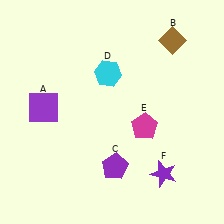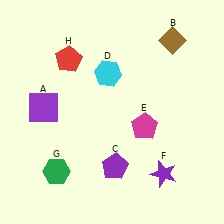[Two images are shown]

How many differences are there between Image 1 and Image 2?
There are 2 differences between the two images.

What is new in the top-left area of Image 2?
A red pentagon (H) was added in the top-left area of Image 2.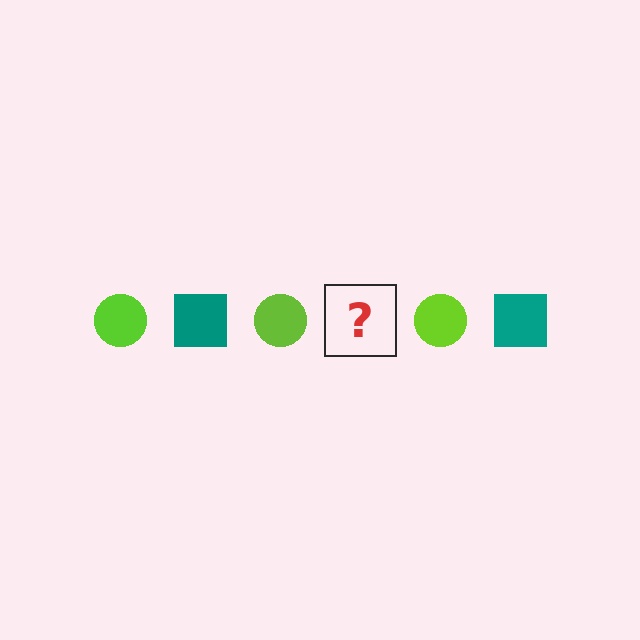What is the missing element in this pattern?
The missing element is a teal square.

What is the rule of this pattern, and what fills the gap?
The rule is that the pattern alternates between lime circle and teal square. The gap should be filled with a teal square.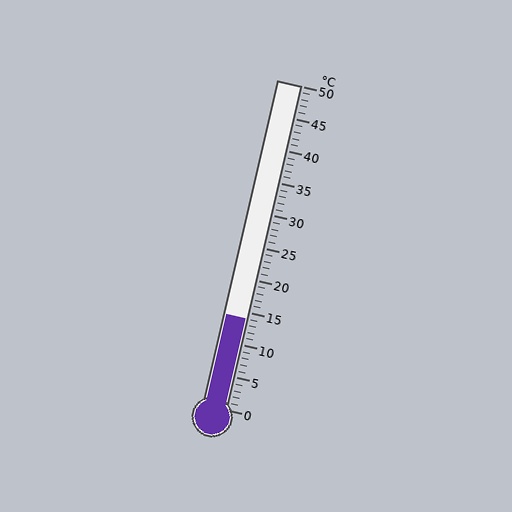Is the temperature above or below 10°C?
The temperature is above 10°C.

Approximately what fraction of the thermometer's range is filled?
The thermometer is filled to approximately 30% of its range.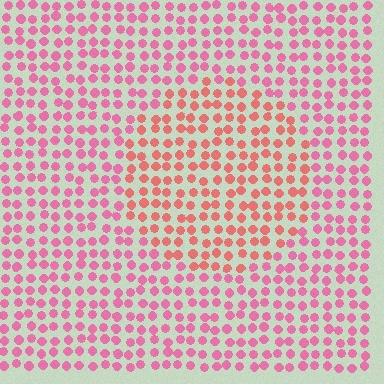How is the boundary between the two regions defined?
The boundary is defined purely by a slight shift in hue (about 28 degrees). Spacing, size, and orientation are identical on both sides.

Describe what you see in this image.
The image is filled with small pink elements in a uniform arrangement. A circle-shaped region is visible where the elements are tinted to a slightly different hue, forming a subtle color boundary.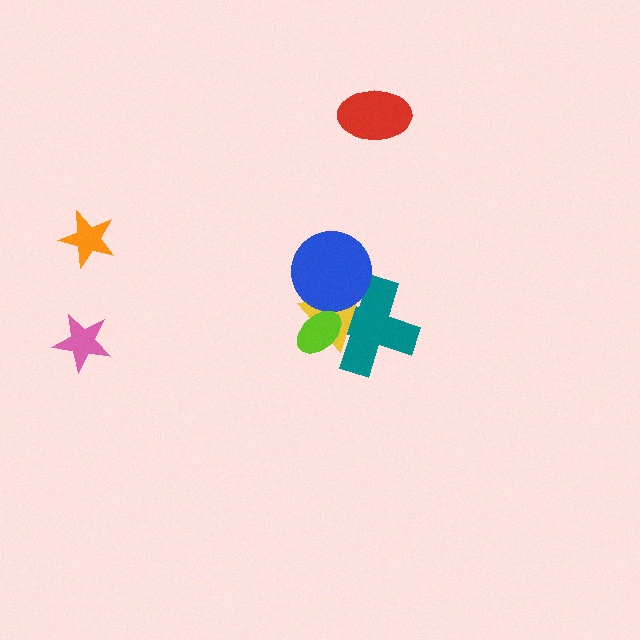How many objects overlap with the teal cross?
3 objects overlap with the teal cross.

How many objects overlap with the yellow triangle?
3 objects overlap with the yellow triangle.